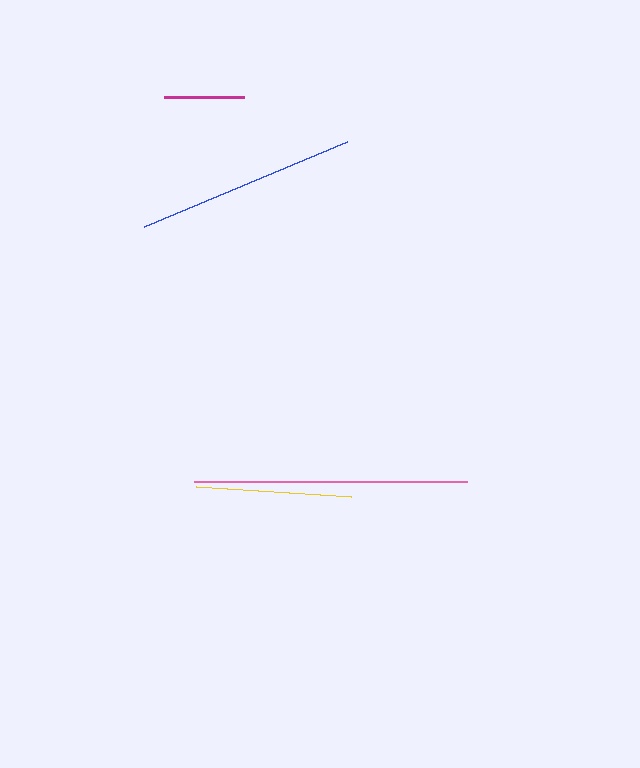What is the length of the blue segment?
The blue segment is approximately 220 pixels long.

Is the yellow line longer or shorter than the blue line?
The blue line is longer than the yellow line.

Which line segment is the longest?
The pink line is the longest at approximately 272 pixels.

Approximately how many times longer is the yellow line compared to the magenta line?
The yellow line is approximately 1.9 times the length of the magenta line.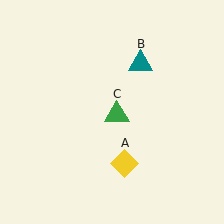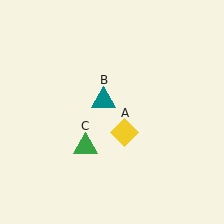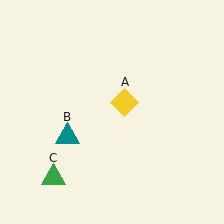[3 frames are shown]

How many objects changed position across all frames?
3 objects changed position: yellow diamond (object A), teal triangle (object B), green triangle (object C).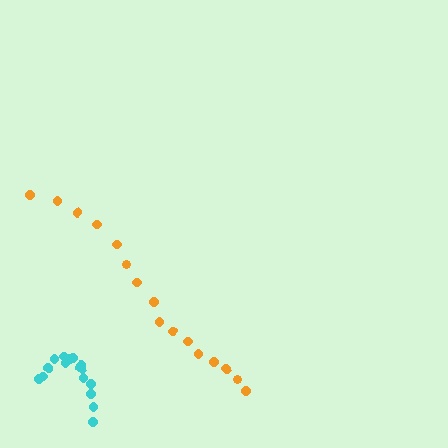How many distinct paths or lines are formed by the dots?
There are 2 distinct paths.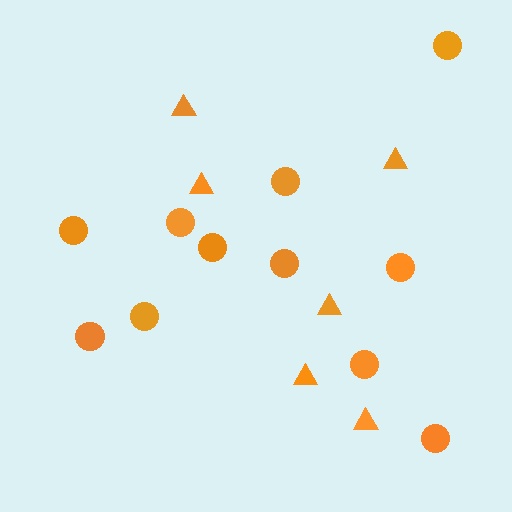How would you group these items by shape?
There are 2 groups: one group of triangles (6) and one group of circles (11).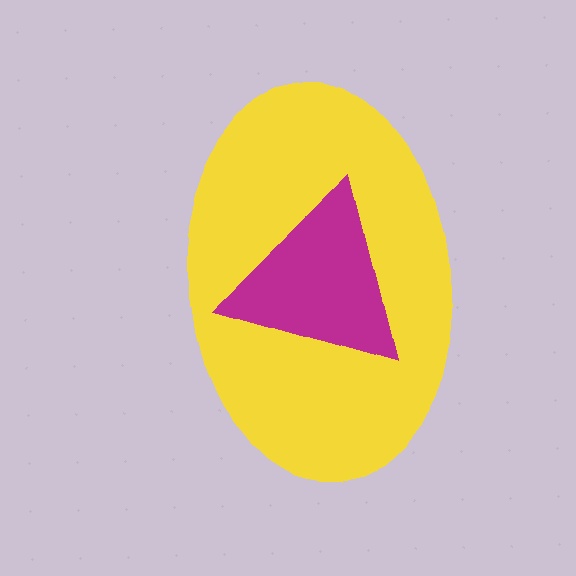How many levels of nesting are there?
2.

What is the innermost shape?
The magenta triangle.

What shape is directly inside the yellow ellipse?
The magenta triangle.